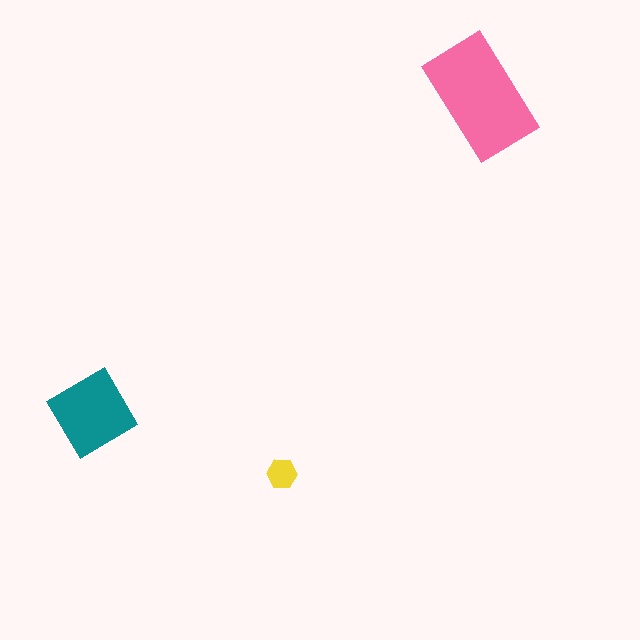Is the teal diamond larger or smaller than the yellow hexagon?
Larger.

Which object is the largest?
The pink rectangle.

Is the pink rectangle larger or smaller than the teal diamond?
Larger.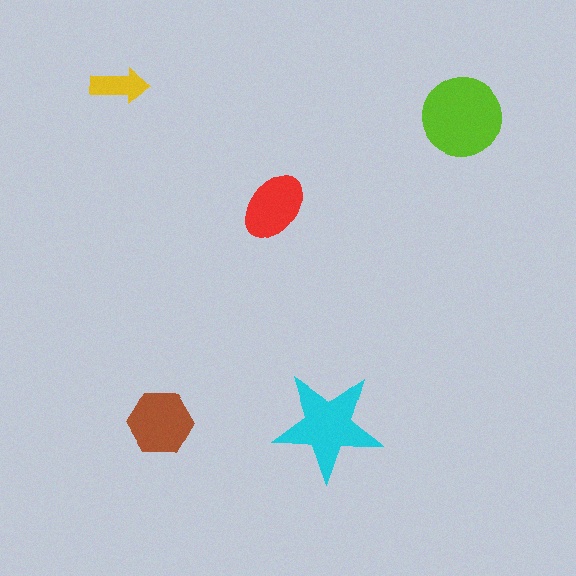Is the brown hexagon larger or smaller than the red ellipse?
Larger.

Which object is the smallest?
The yellow arrow.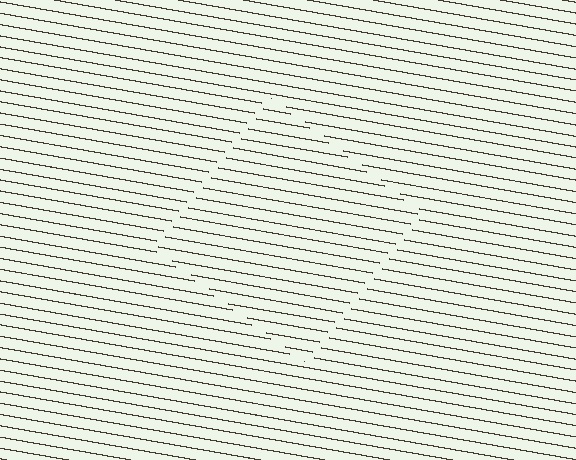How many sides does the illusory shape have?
4 sides — the line-ends trace a square.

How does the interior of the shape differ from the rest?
The interior of the shape contains the same grating, shifted by half a period — the contour is defined by the phase discontinuity where line-ends from the inner and outer gratings abut.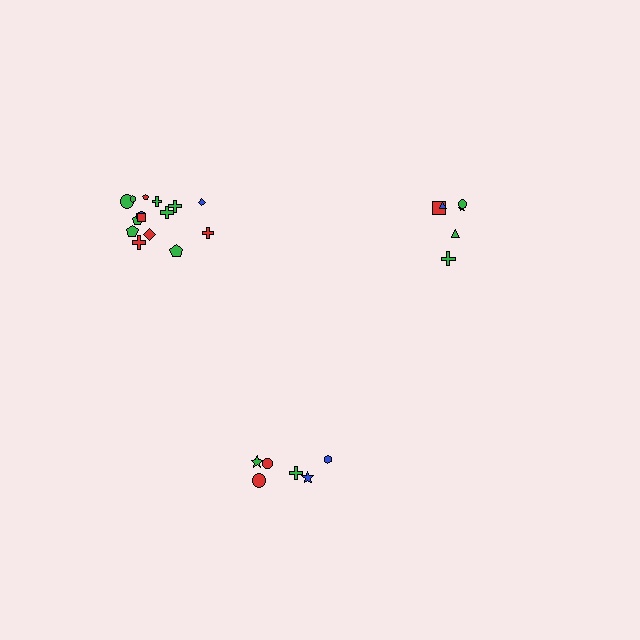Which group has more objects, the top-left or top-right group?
The top-left group.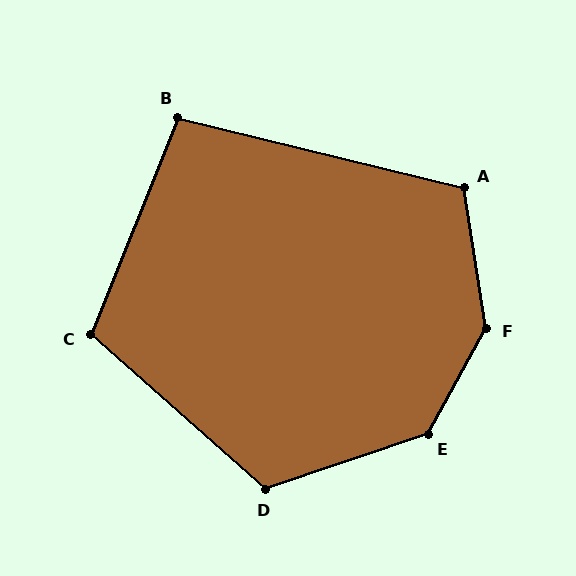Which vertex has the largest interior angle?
F, at approximately 142 degrees.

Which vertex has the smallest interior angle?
B, at approximately 98 degrees.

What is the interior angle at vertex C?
Approximately 110 degrees (obtuse).